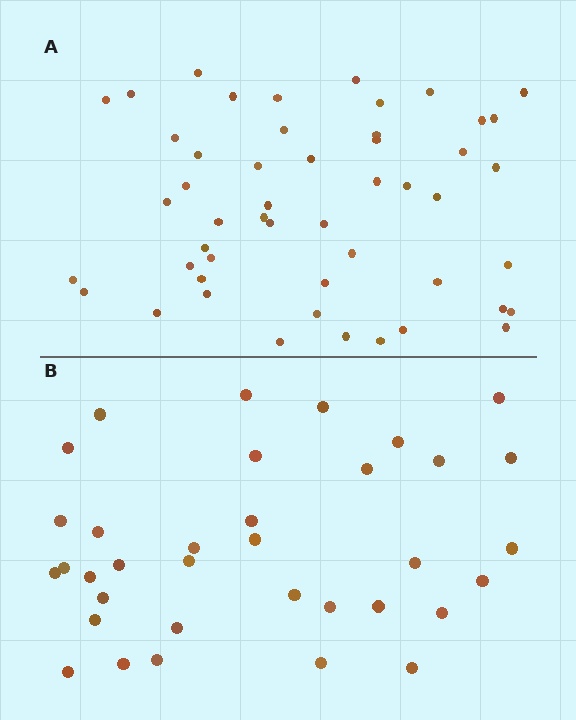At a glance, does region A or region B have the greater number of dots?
Region A (the top region) has more dots.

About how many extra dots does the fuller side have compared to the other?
Region A has approximately 15 more dots than region B.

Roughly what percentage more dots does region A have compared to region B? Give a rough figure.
About 45% more.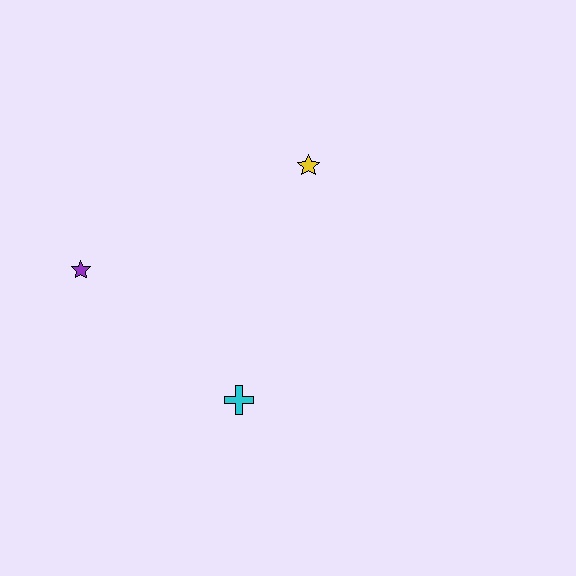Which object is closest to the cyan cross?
The purple star is closest to the cyan cross.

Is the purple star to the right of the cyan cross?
No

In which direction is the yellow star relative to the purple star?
The yellow star is to the right of the purple star.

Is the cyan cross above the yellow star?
No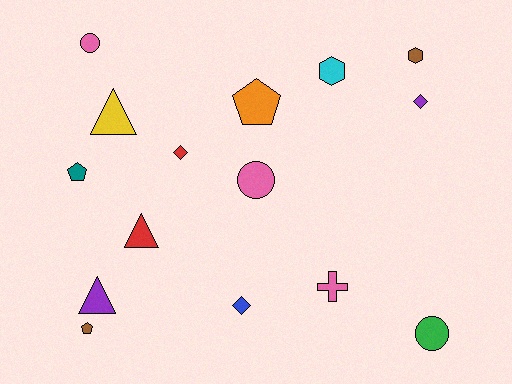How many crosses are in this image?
There is 1 cross.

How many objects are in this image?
There are 15 objects.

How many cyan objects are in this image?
There is 1 cyan object.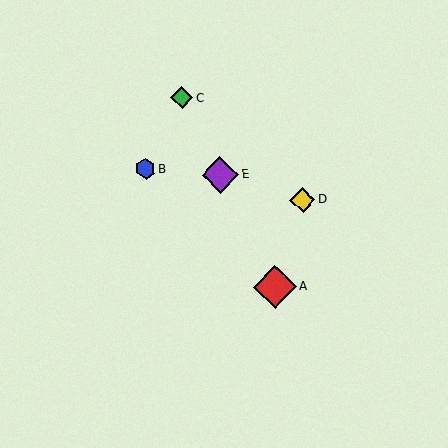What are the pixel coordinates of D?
Object D is at (303, 200).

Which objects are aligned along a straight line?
Objects A, C, E are aligned along a straight line.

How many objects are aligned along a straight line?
3 objects (A, C, E) are aligned along a straight line.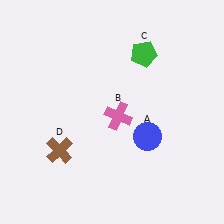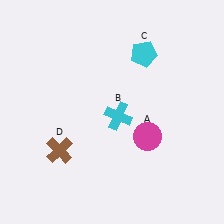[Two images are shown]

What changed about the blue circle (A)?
In Image 1, A is blue. In Image 2, it changed to magenta.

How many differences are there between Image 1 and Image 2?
There are 3 differences between the two images.